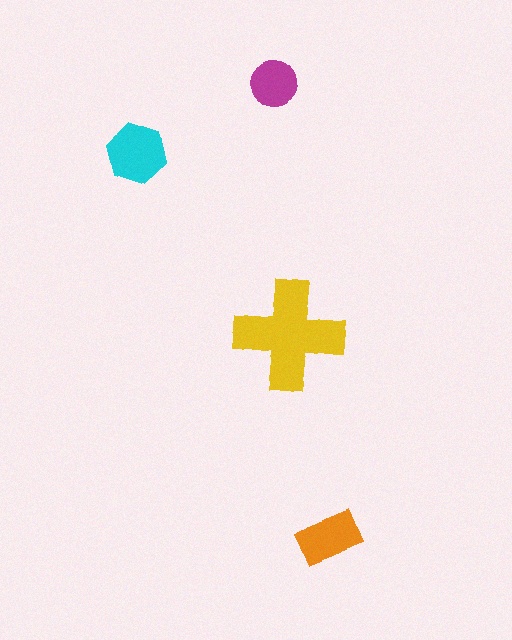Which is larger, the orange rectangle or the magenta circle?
The orange rectangle.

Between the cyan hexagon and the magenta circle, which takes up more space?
The cyan hexagon.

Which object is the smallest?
The magenta circle.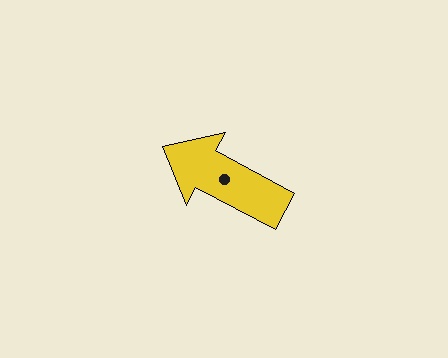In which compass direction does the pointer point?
Northwest.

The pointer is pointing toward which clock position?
Roughly 10 o'clock.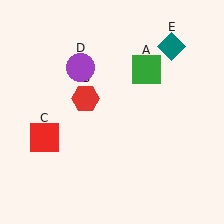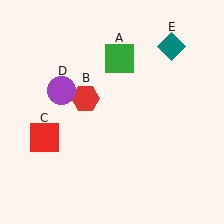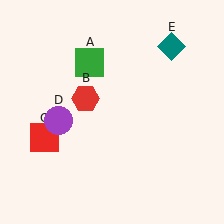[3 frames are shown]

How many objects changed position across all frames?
2 objects changed position: green square (object A), purple circle (object D).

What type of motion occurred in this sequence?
The green square (object A), purple circle (object D) rotated counterclockwise around the center of the scene.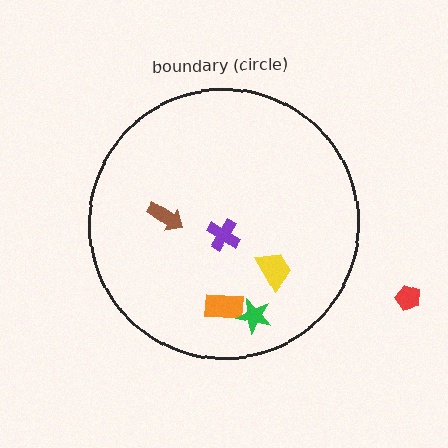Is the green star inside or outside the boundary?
Inside.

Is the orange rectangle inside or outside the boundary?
Inside.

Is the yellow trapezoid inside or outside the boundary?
Inside.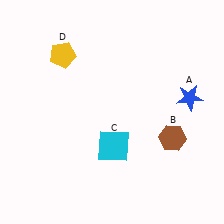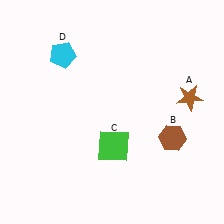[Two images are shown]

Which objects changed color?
A changed from blue to brown. C changed from cyan to green. D changed from yellow to cyan.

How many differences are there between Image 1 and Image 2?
There are 3 differences between the two images.